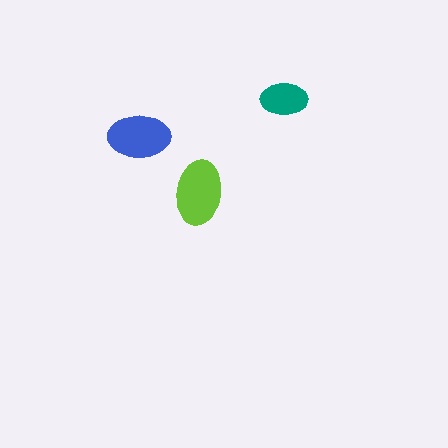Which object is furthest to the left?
The blue ellipse is leftmost.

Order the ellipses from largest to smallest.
the lime one, the blue one, the teal one.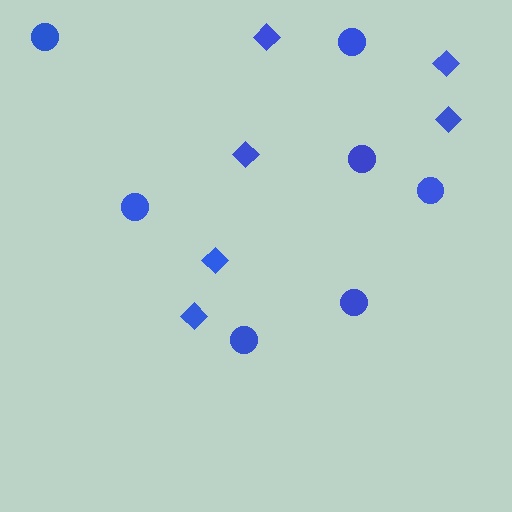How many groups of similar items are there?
There are 2 groups: one group of diamonds (6) and one group of circles (7).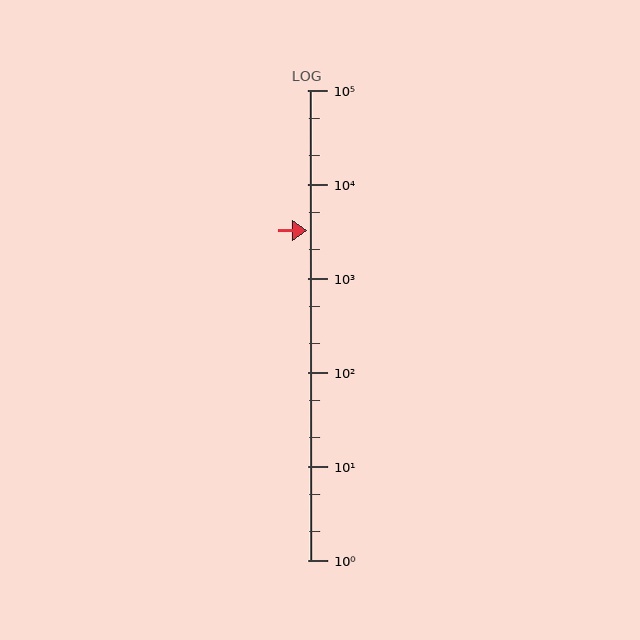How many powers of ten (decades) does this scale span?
The scale spans 5 decades, from 1 to 100000.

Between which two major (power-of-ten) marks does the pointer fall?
The pointer is between 1000 and 10000.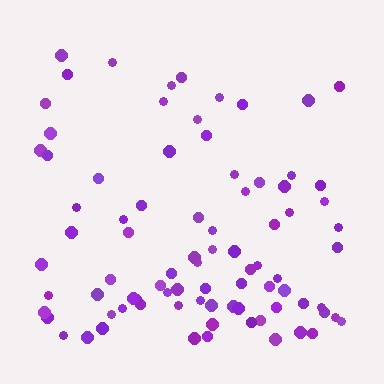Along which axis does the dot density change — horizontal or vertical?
Vertical.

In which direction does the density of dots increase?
From top to bottom, with the bottom side densest.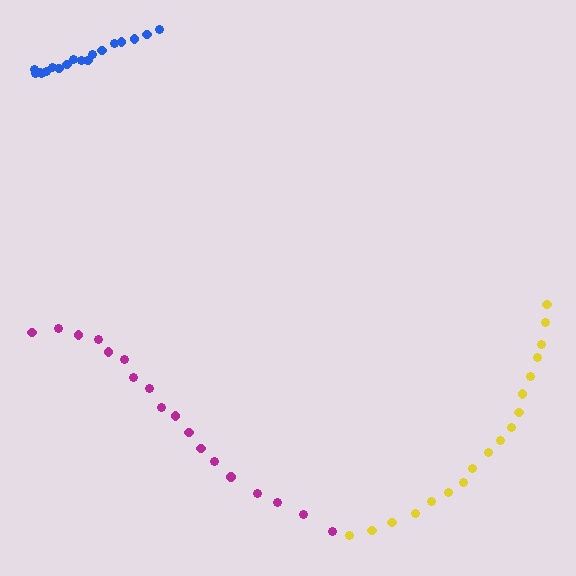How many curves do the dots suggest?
There are 3 distinct paths.